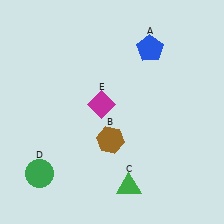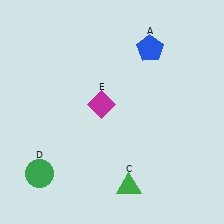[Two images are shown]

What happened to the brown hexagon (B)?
The brown hexagon (B) was removed in Image 2. It was in the bottom-left area of Image 1.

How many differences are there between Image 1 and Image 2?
There is 1 difference between the two images.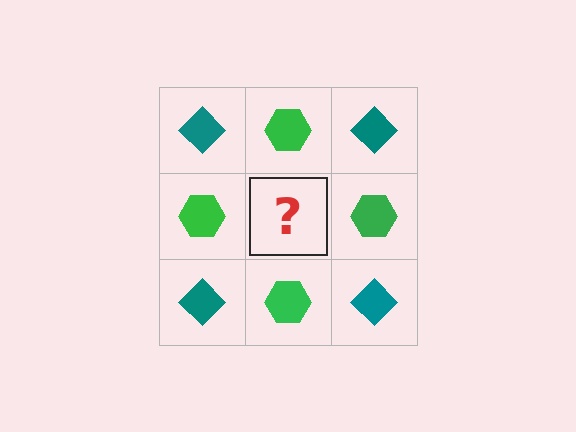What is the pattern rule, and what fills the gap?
The rule is that it alternates teal diamond and green hexagon in a checkerboard pattern. The gap should be filled with a teal diamond.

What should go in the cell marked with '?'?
The missing cell should contain a teal diamond.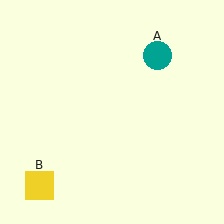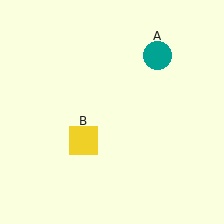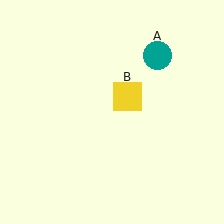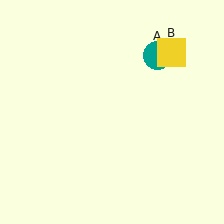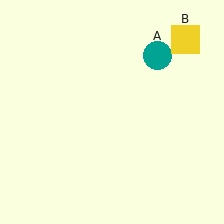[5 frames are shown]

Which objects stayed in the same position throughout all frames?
Teal circle (object A) remained stationary.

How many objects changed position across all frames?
1 object changed position: yellow square (object B).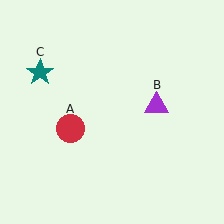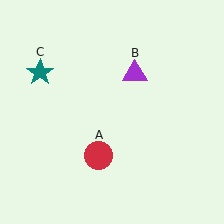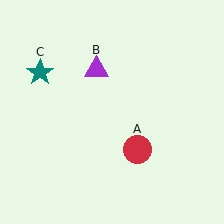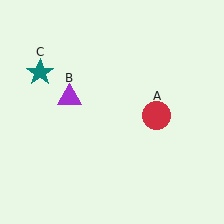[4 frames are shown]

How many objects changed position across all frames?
2 objects changed position: red circle (object A), purple triangle (object B).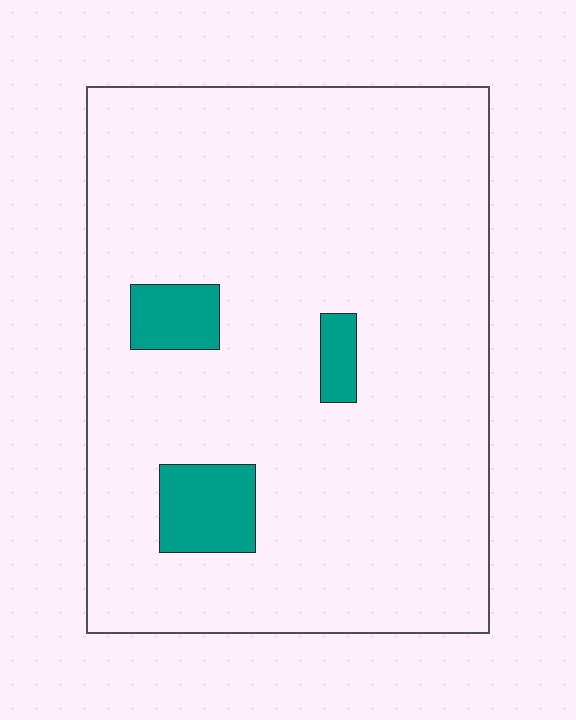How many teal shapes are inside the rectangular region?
3.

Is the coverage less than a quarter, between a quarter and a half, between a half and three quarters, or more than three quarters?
Less than a quarter.